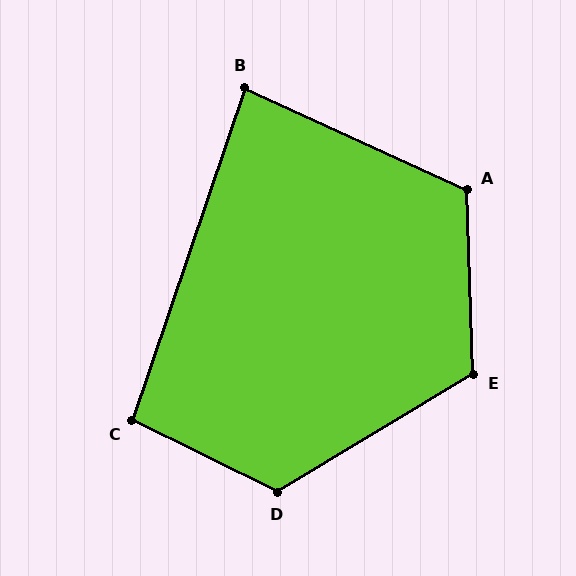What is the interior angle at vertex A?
Approximately 116 degrees (obtuse).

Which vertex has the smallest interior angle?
B, at approximately 84 degrees.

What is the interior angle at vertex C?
Approximately 98 degrees (obtuse).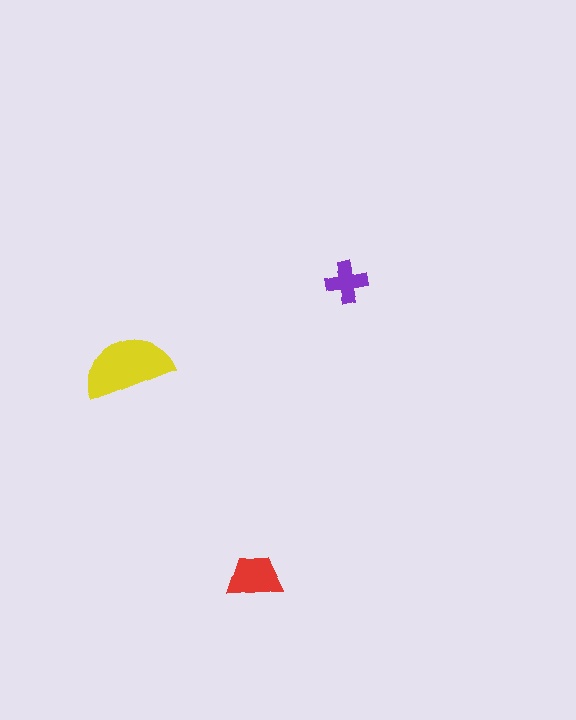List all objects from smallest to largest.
The purple cross, the red trapezoid, the yellow semicircle.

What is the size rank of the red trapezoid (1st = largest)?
2nd.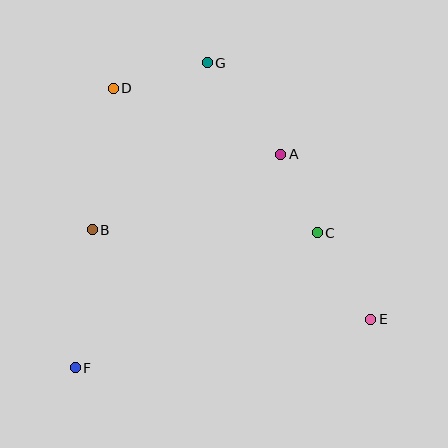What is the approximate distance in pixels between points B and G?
The distance between B and G is approximately 203 pixels.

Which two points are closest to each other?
Points A and C are closest to each other.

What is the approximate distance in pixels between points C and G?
The distance between C and G is approximately 203 pixels.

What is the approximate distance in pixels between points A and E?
The distance between A and E is approximately 188 pixels.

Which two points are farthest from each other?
Points D and E are farthest from each other.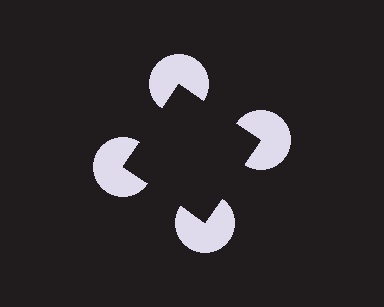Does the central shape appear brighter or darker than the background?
It typically appears slightly darker than the background, even though no actual brightness change is drawn.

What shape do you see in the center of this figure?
An illusory square — its edges are inferred from the aligned wedge cuts in the pac-man discs, not physically drawn.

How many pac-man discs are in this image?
There are 4 — one at each vertex of the illusory square.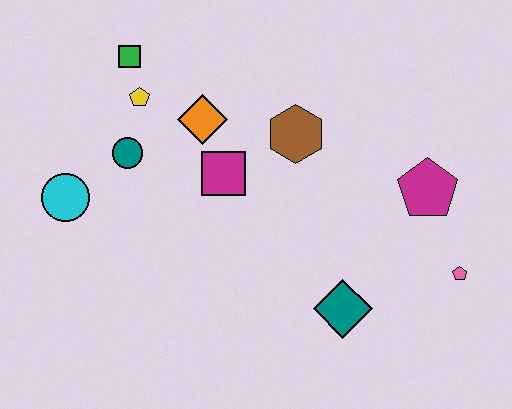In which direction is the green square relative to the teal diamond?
The green square is above the teal diamond.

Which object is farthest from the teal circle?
The pink pentagon is farthest from the teal circle.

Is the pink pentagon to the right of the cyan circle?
Yes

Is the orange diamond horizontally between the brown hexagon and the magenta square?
No